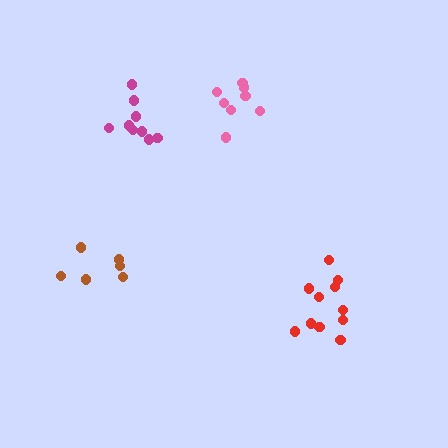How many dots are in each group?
Group 1: 6 dots, Group 2: 9 dots, Group 3: 8 dots, Group 4: 11 dots (34 total).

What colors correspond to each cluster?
The clusters are colored: brown, magenta, pink, red.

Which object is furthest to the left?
The brown cluster is leftmost.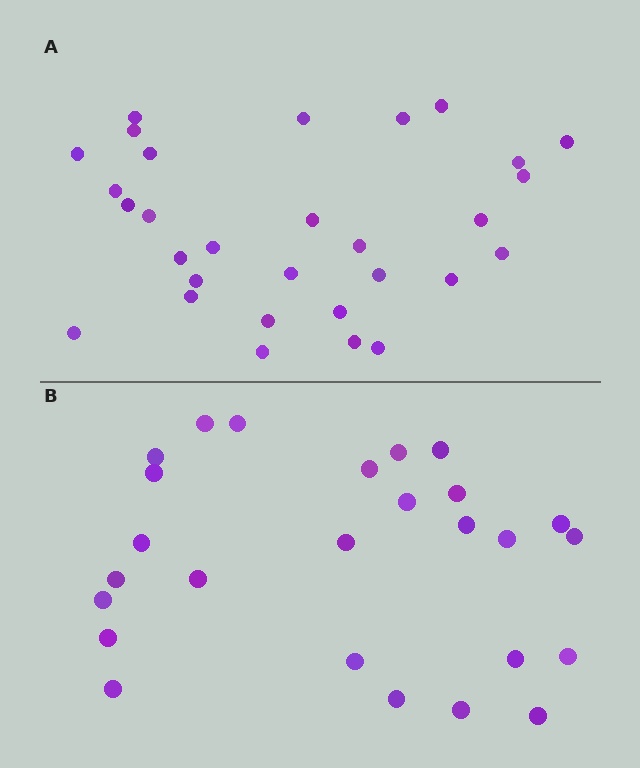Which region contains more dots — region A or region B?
Region A (the top region) has more dots.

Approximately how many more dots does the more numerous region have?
Region A has about 4 more dots than region B.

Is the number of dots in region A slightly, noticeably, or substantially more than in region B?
Region A has only slightly more — the two regions are fairly close. The ratio is roughly 1.2 to 1.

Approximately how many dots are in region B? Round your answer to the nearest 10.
About 30 dots. (The exact count is 26, which rounds to 30.)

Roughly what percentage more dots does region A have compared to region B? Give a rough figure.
About 15% more.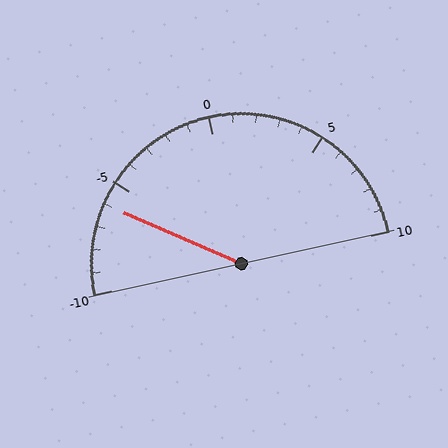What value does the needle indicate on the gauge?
The needle indicates approximately -6.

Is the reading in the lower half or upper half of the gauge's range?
The reading is in the lower half of the range (-10 to 10).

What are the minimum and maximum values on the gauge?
The gauge ranges from -10 to 10.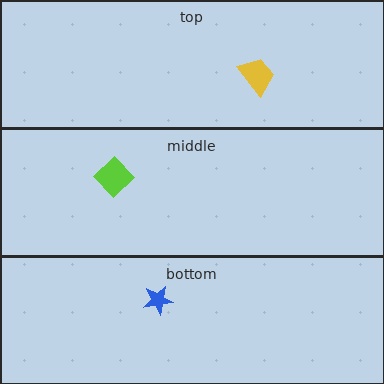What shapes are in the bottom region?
The blue star.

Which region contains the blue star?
The bottom region.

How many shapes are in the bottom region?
1.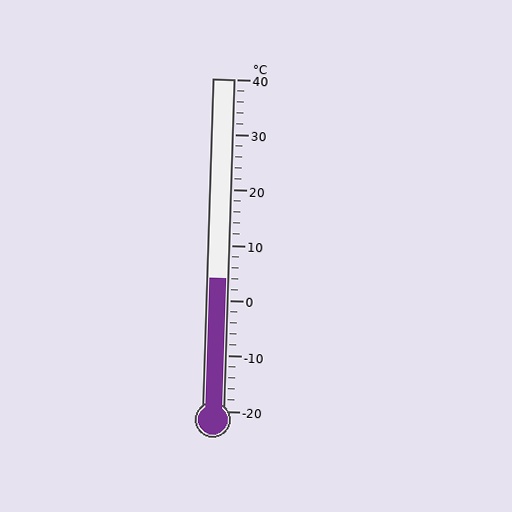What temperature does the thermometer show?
The thermometer shows approximately 4°C.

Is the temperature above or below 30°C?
The temperature is below 30°C.